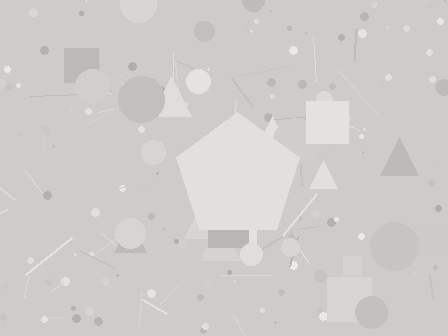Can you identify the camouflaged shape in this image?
The camouflaged shape is a pentagon.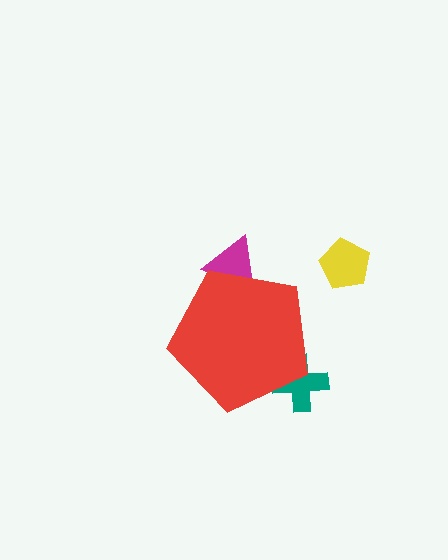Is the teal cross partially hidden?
Yes, the teal cross is partially hidden behind the red pentagon.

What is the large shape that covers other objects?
A red pentagon.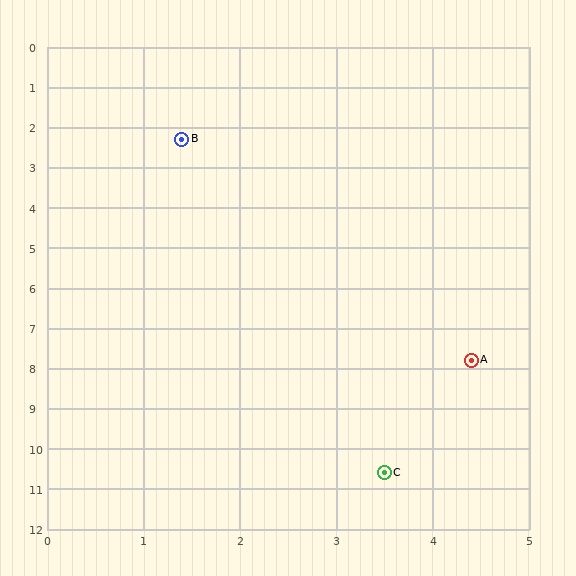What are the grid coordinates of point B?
Point B is at approximately (1.4, 2.3).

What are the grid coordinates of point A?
Point A is at approximately (4.4, 7.8).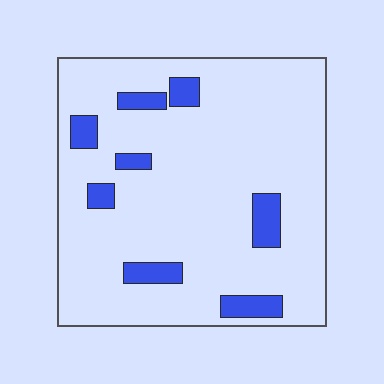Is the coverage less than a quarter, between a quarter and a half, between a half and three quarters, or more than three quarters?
Less than a quarter.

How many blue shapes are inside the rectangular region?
8.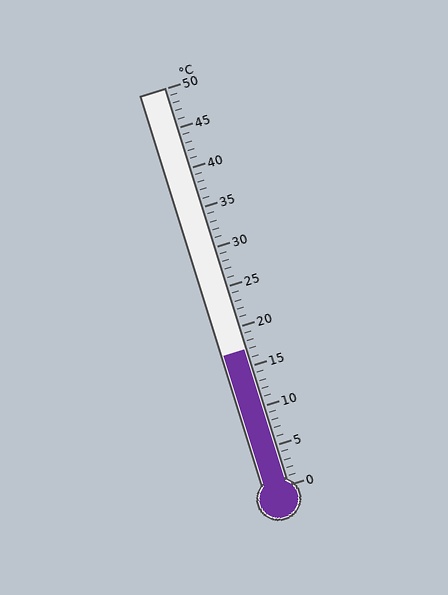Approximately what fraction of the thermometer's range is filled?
The thermometer is filled to approximately 35% of its range.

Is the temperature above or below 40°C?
The temperature is below 40°C.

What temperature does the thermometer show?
The thermometer shows approximately 17°C.